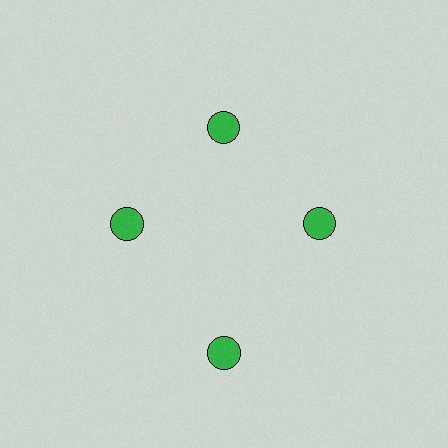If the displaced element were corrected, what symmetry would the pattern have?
It would have 4-fold rotational symmetry — the pattern would map onto itself every 90 degrees.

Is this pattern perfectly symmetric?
No. The 4 green circles are arranged in a ring, but one element near the 6 o'clock position is pushed outward from the center, breaking the 4-fold rotational symmetry.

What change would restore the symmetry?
The symmetry would be restored by moving it inward, back onto the ring so that all 4 circles sit at equal angles and equal distance from the center.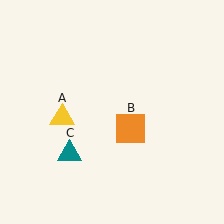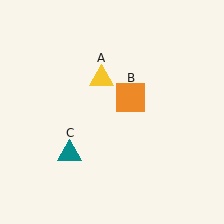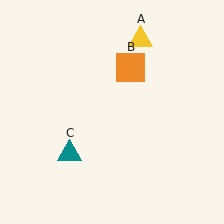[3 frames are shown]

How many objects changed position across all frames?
2 objects changed position: yellow triangle (object A), orange square (object B).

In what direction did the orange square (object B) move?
The orange square (object B) moved up.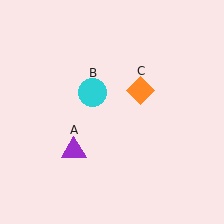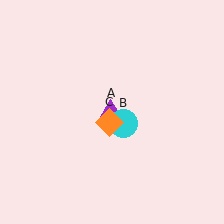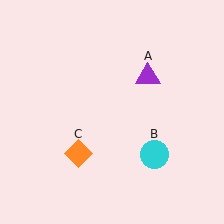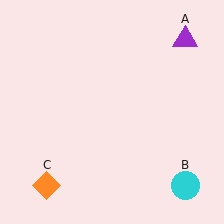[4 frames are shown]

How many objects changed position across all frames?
3 objects changed position: purple triangle (object A), cyan circle (object B), orange diamond (object C).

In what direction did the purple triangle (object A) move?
The purple triangle (object A) moved up and to the right.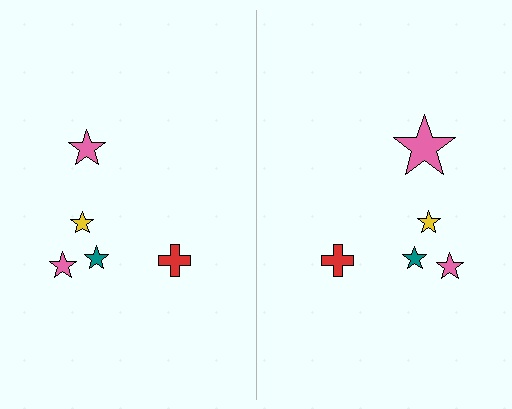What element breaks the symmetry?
The pink star on the right side has a different size than its mirror counterpart.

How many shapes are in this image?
There are 10 shapes in this image.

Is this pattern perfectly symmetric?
No, the pattern is not perfectly symmetric. The pink star on the right side has a different size than its mirror counterpart.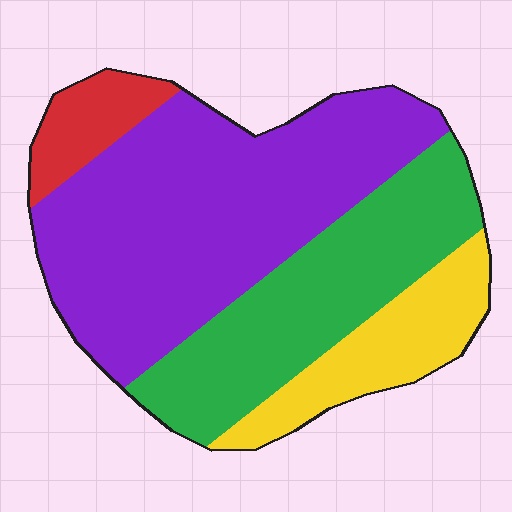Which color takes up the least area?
Red, at roughly 5%.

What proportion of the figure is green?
Green covers around 30% of the figure.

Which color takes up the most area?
Purple, at roughly 50%.